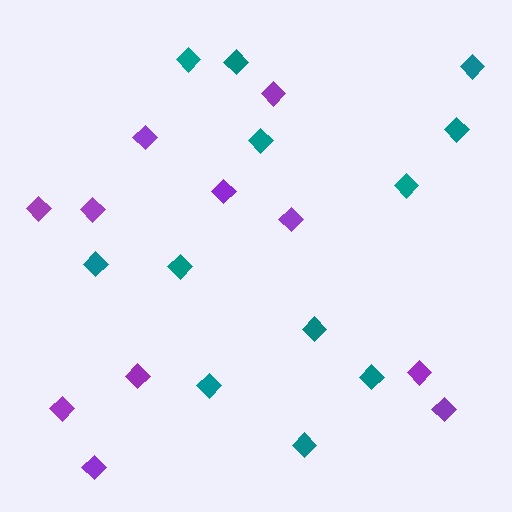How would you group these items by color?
There are 2 groups: one group of teal diamonds (12) and one group of purple diamonds (11).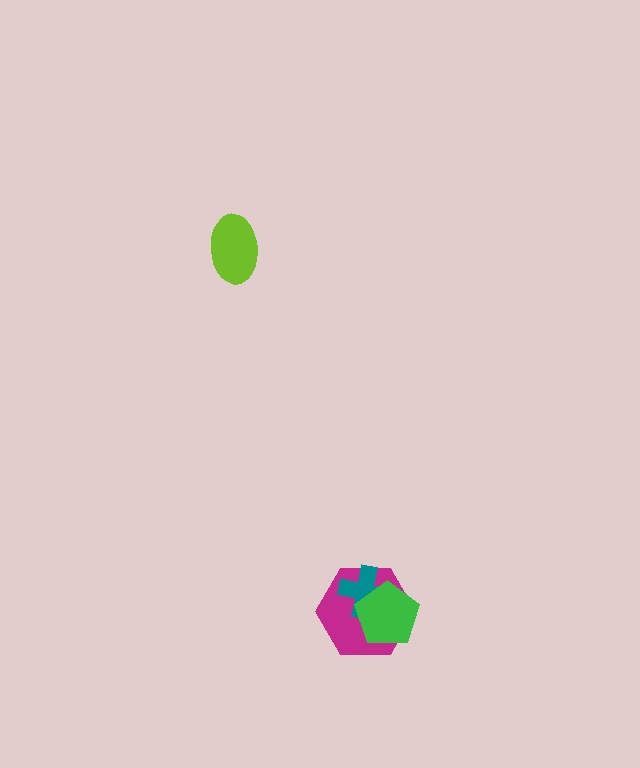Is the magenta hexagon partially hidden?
Yes, it is partially covered by another shape.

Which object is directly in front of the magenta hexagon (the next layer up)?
The teal cross is directly in front of the magenta hexagon.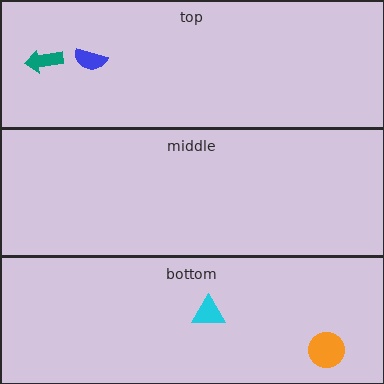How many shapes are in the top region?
2.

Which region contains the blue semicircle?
The top region.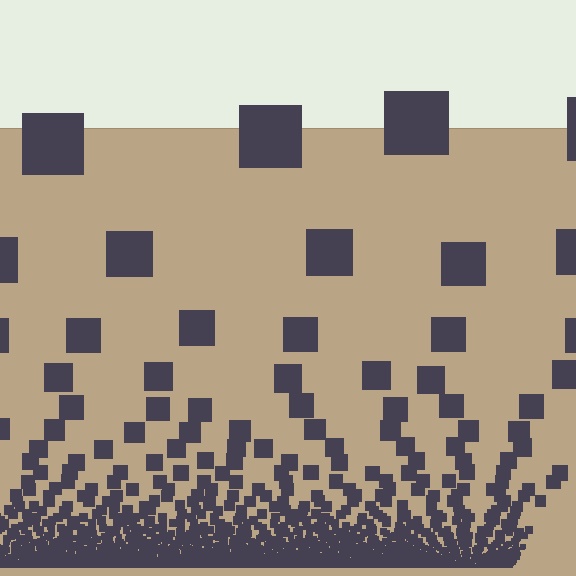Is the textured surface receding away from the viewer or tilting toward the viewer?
The surface appears to tilt toward the viewer. Texture elements get larger and sparser toward the top.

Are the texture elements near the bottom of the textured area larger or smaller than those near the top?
Smaller. The gradient is inverted — elements near the bottom are smaller and denser.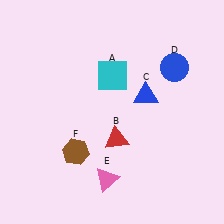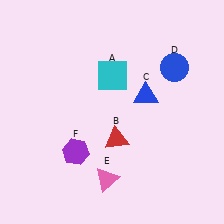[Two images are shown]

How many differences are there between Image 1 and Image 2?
There is 1 difference between the two images.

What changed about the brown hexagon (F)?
In Image 1, F is brown. In Image 2, it changed to purple.